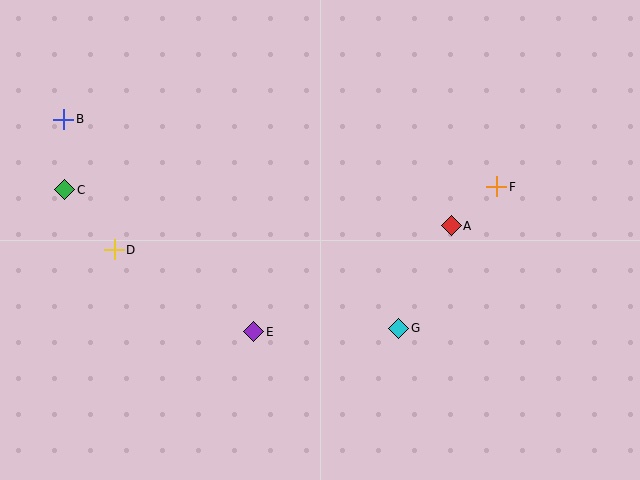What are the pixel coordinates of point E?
Point E is at (254, 332).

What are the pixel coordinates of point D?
Point D is at (114, 250).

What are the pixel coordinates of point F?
Point F is at (497, 187).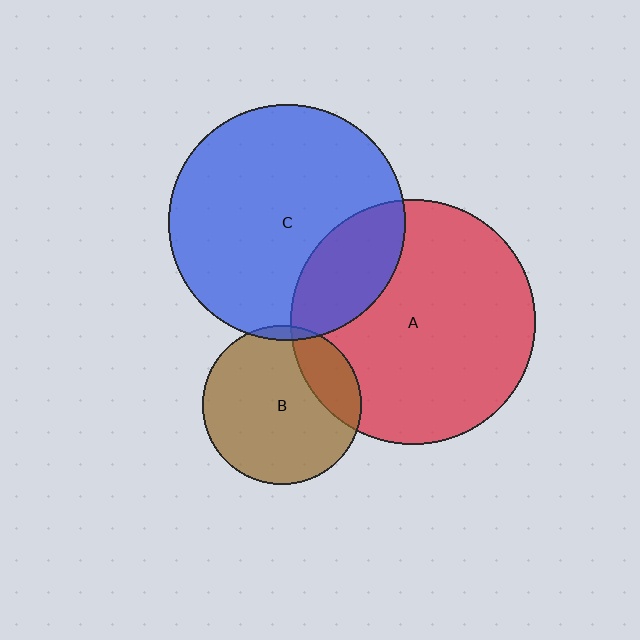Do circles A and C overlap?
Yes.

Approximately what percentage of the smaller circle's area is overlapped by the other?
Approximately 25%.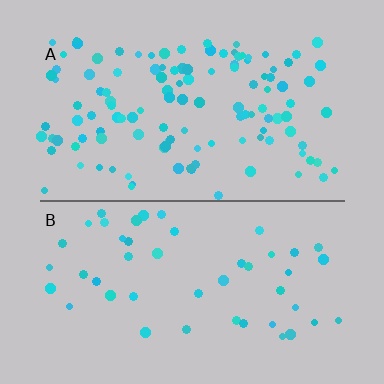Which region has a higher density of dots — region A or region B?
A (the top).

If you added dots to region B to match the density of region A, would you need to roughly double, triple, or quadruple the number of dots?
Approximately triple.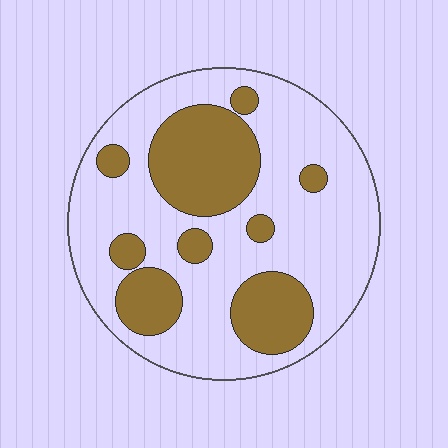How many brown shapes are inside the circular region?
9.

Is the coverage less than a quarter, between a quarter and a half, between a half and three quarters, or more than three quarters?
Between a quarter and a half.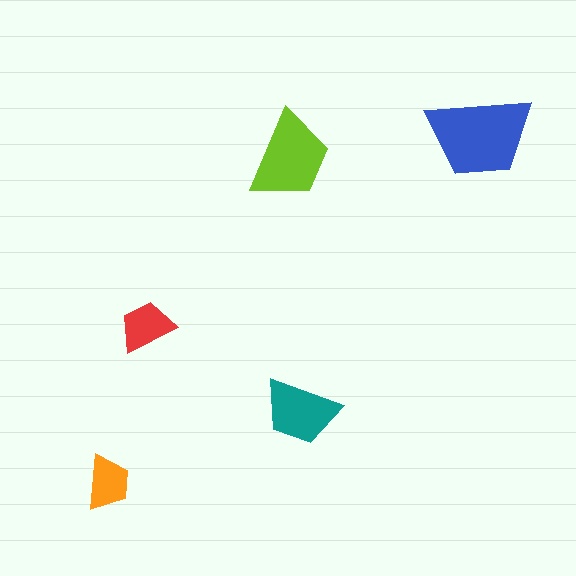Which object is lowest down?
The orange trapezoid is bottommost.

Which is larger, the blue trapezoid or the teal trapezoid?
The blue one.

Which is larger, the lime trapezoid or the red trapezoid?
The lime one.